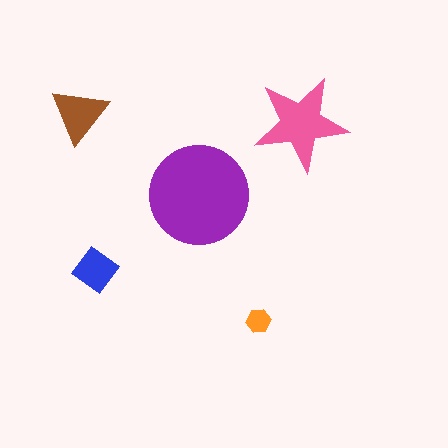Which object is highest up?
The brown triangle is topmost.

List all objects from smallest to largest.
The orange hexagon, the blue diamond, the brown triangle, the pink star, the purple circle.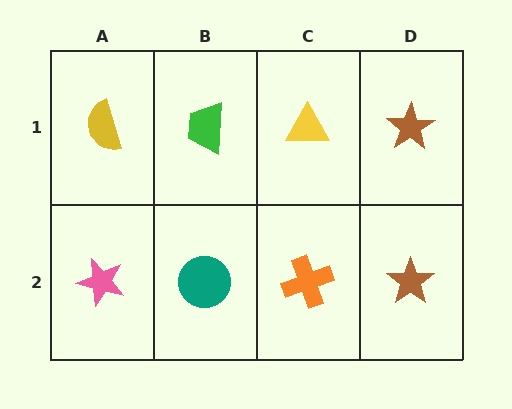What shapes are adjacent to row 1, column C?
An orange cross (row 2, column C), a green trapezoid (row 1, column B), a brown star (row 1, column D).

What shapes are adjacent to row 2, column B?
A green trapezoid (row 1, column B), a pink star (row 2, column A), an orange cross (row 2, column C).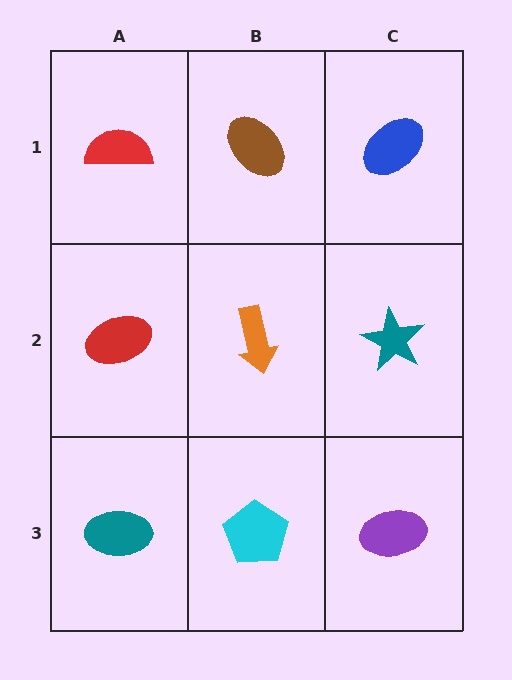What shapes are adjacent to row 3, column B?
An orange arrow (row 2, column B), a teal ellipse (row 3, column A), a purple ellipse (row 3, column C).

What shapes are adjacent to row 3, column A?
A red ellipse (row 2, column A), a cyan pentagon (row 3, column B).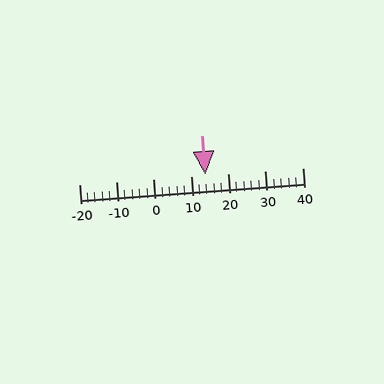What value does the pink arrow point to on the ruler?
The pink arrow points to approximately 14.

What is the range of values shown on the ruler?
The ruler shows values from -20 to 40.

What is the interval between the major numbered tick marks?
The major tick marks are spaced 10 units apart.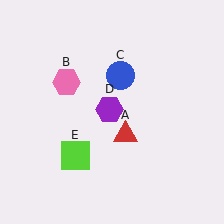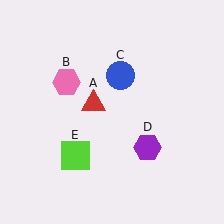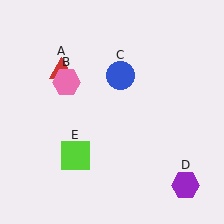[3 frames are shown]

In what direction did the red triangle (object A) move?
The red triangle (object A) moved up and to the left.